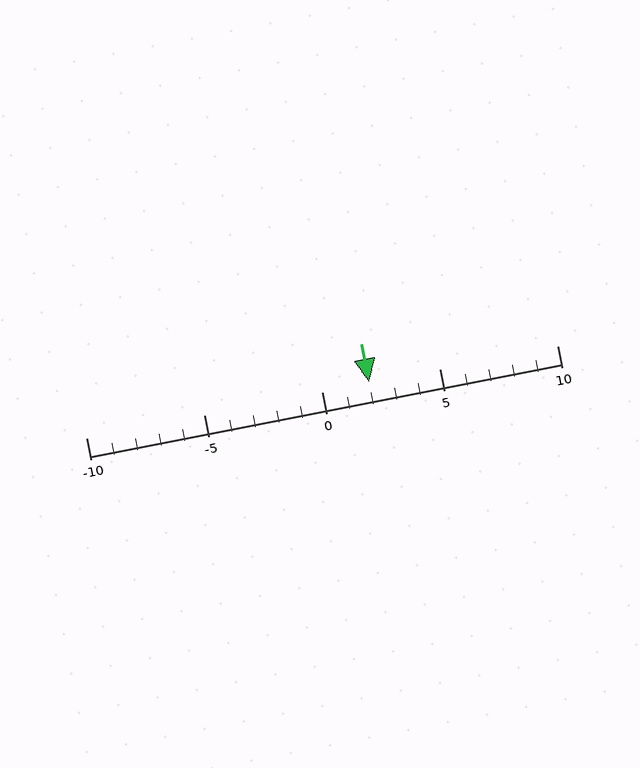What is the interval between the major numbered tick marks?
The major tick marks are spaced 5 units apart.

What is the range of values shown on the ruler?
The ruler shows values from -10 to 10.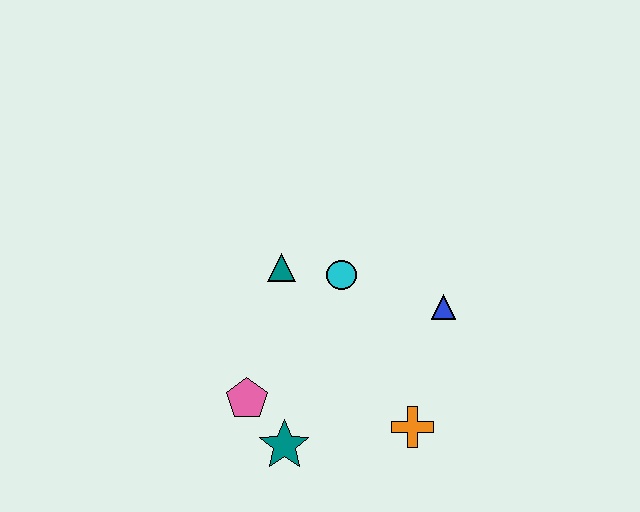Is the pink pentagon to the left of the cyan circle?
Yes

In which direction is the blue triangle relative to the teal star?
The blue triangle is to the right of the teal star.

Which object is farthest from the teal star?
The blue triangle is farthest from the teal star.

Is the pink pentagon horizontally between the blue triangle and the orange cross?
No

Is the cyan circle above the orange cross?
Yes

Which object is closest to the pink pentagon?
The teal star is closest to the pink pentagon.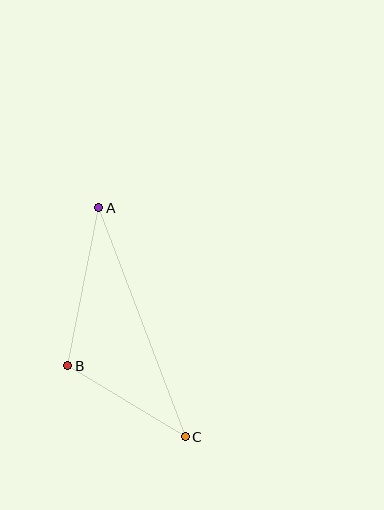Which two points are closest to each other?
Points B and C are closest to each other.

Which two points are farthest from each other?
Points A and C are farthest from each other.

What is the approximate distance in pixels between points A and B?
The distance between A and B is approximately 161 pixels.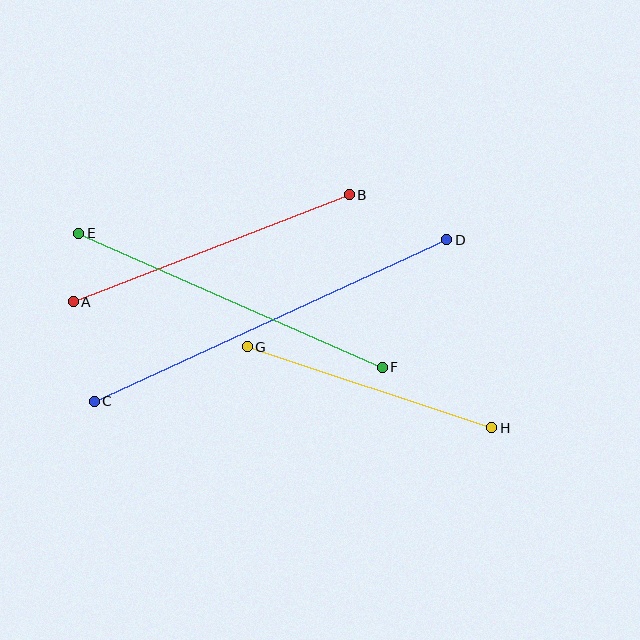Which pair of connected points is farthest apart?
Points C and D are farthest apart.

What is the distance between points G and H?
The distance is approximately 258 pixels.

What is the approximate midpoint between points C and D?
The midpoint is at approximately (271, 320) pixels.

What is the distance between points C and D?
The distance is approximately 387 pixels.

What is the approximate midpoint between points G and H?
The midpoint is at approximately (370, 387) pixels.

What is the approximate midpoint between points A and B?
The midpoint is at approximately (211, 248) pixels.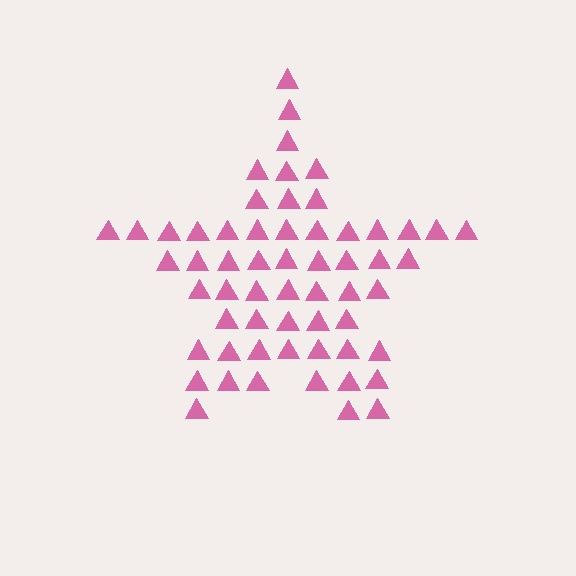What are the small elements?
The small elements are triangles.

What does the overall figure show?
The overall figure shows a star.